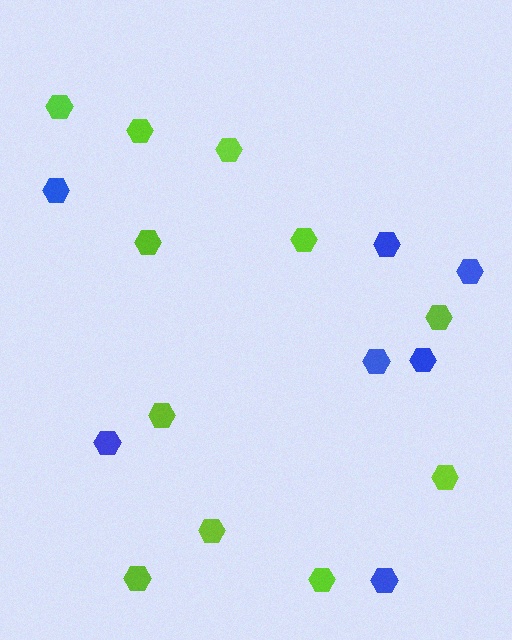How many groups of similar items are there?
There are 2 groups: one group of blue hexagons (7) and one group of lime hexagons (11).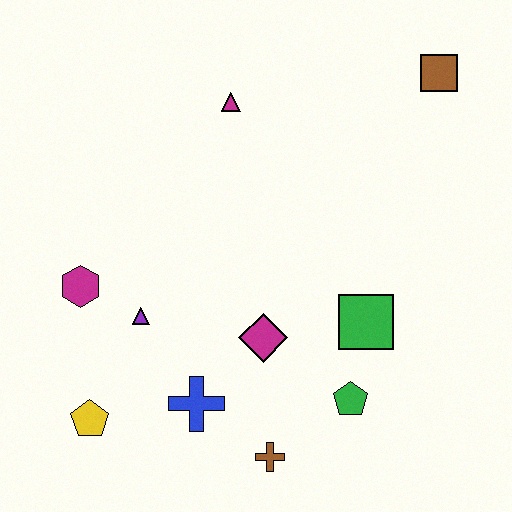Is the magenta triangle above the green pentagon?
Yes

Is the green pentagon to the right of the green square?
No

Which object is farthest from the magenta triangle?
The brown cross is farthest from the magenta triangle.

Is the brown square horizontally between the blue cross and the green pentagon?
No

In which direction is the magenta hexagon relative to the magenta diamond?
The magenta hexagon is to the left of the magenta diamond.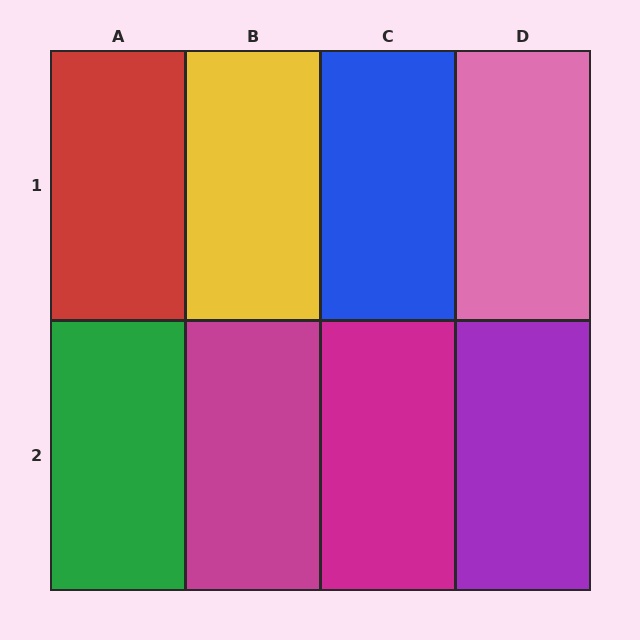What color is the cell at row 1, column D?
Pink.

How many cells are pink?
1 cell is pink.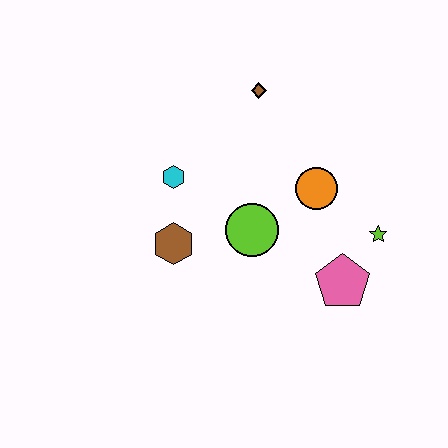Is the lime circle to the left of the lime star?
Yes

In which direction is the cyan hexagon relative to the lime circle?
The cyan hexagon is to the left of the lime circle.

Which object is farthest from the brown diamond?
The pink pentagon is farthest from the brown diamond.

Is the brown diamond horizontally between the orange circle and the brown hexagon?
Yes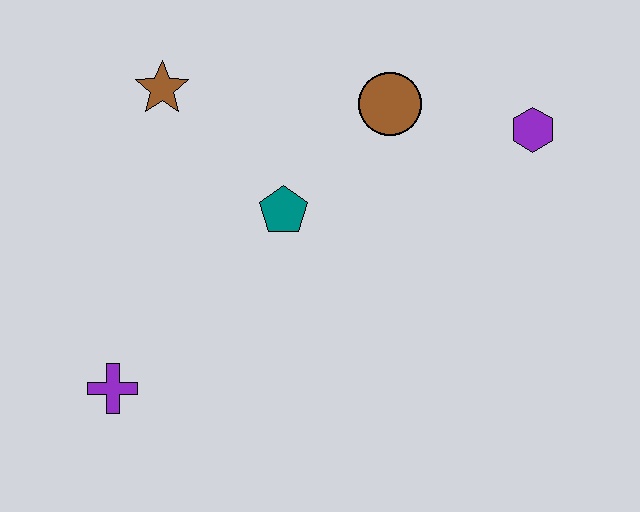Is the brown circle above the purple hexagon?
Yes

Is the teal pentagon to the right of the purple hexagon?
No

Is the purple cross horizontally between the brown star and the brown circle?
No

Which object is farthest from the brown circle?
The purple cross is farthest from the brown circle.